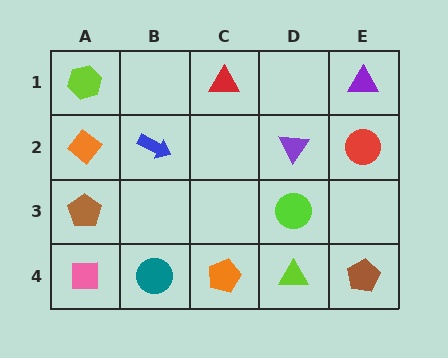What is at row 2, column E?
A red circle.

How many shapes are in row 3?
2 shapes.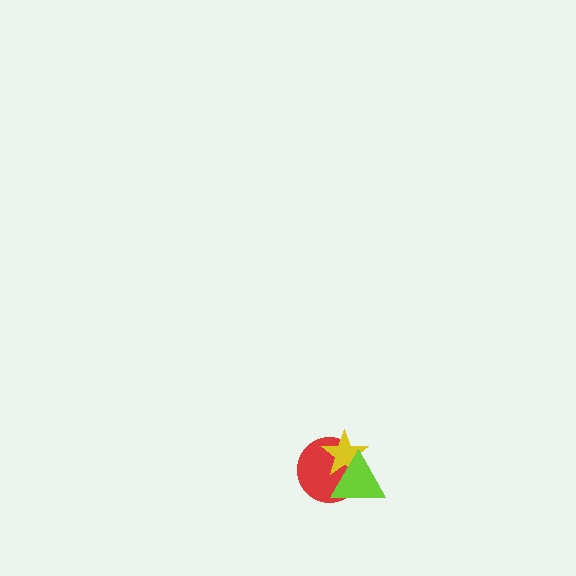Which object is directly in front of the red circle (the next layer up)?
The yellow star is directly in front of the red circle.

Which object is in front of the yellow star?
The lime triangle is in front of the yellow star.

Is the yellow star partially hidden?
Yes, it is partially covered by another shape.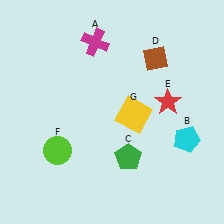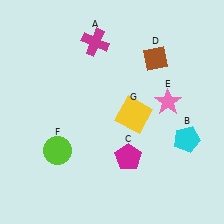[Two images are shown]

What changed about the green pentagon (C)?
In Image 1, C is green. In Image 2, it changed to magenta.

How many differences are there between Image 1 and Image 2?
There are 2 differences between the two images.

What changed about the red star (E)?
In Image 1, E is red. In Image 2, it changed to pink.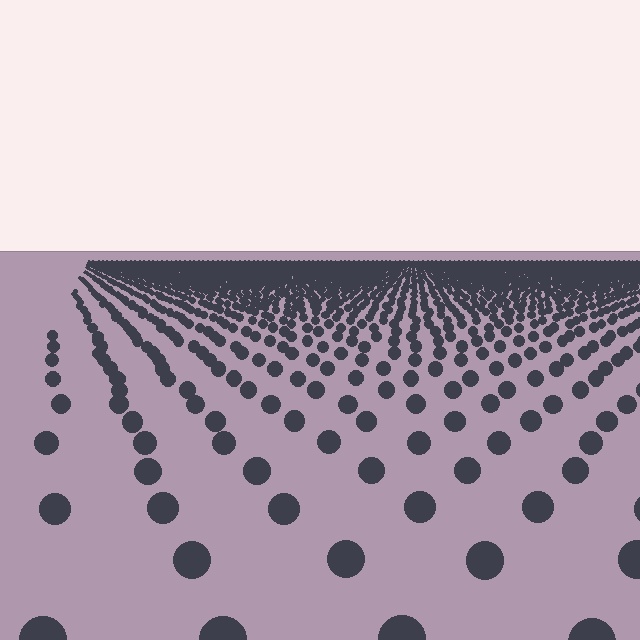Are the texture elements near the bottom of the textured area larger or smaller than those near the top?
Larger. Near the bottom, elements are closer to the viewer and appear at a bigger on-screen size.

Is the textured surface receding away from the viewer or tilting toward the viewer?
The surface is receding away from the viewer. Texture elements get smaller and denser toward the top.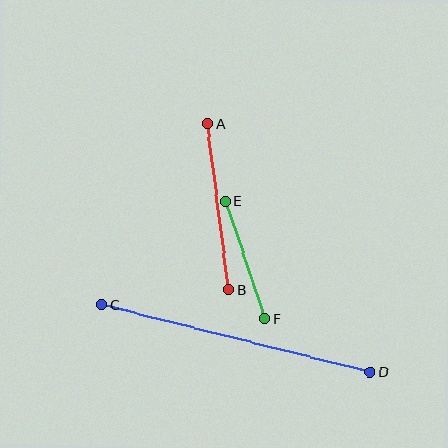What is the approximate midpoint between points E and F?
The midpoint is at approximately (245, 260) pixels.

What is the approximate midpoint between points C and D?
The midpoint is at approximately (236, 338) pixels.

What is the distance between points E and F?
The distance is approximately 124 pixels.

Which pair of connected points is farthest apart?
Points C and D are farthest apart.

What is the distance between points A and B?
The distance is approximately 167 pixels.